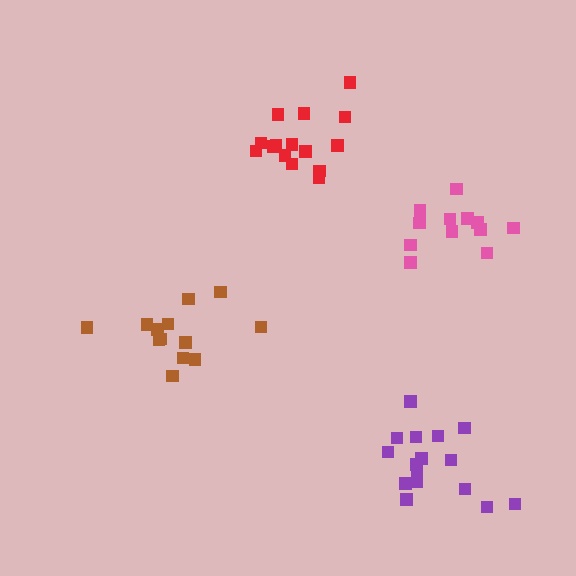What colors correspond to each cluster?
The clusters are colored: pink, brown, red, purple.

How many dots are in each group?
Group 1: 12 dots, Group 2: 14 dots, Group 3: 15 dots, Group 4: 16 dots (57 total).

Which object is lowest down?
The purple cluster is bottommost.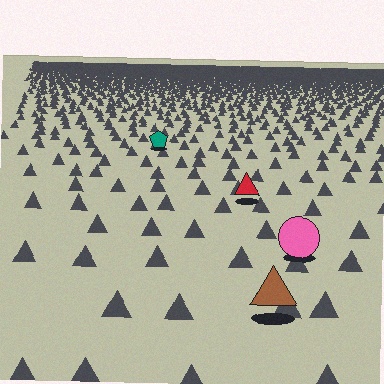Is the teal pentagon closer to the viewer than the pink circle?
No. The pink circle is closer — you can tell from the texture gradient: the ground texture is coarser near it.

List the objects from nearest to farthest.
From nearest to farthest: the brown triangle, the pink circle, the red triangle, the teal pentagon.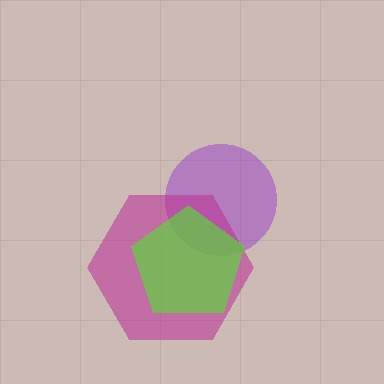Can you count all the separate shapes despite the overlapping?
Yes, there are 3 separate shapes.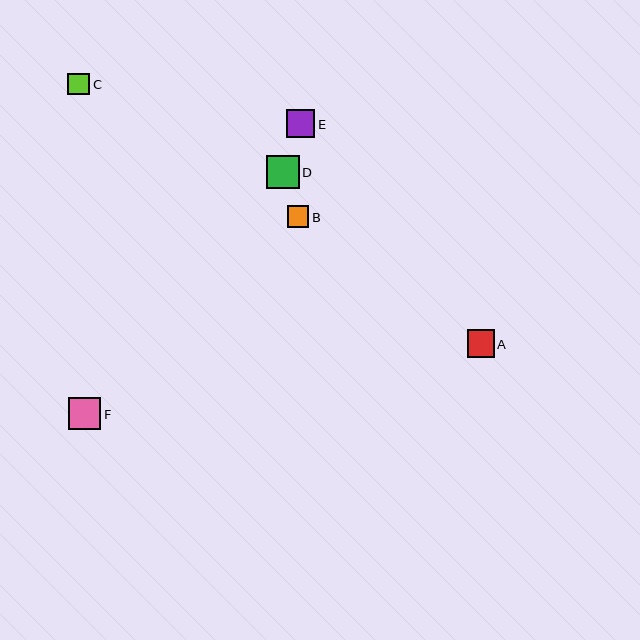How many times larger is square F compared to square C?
Square F is approximately 1.5 times the size of square C.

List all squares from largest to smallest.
From largest to smallest: D, F, E, A, C, B.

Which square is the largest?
Square D is the largest with a size of approximately 33 pixels.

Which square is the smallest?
Square B is the smallest with a size of approximately 22 pixels.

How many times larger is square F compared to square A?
Square F is approximately 1.2 times the size of square A.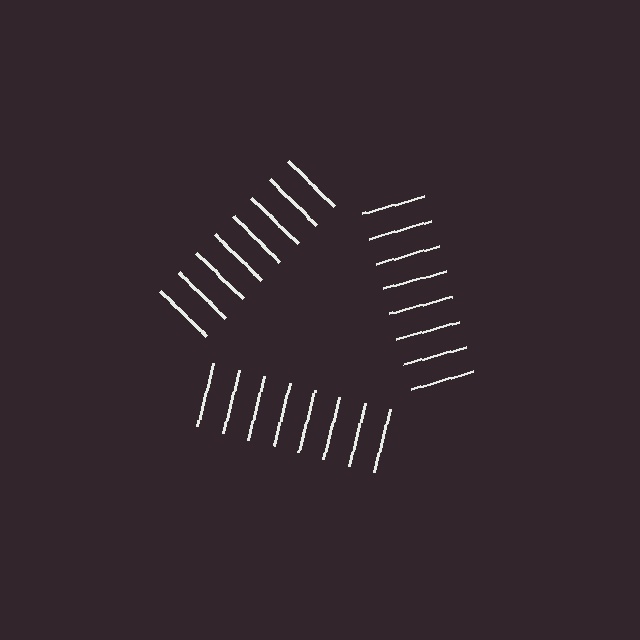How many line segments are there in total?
24 — 8 along each of the 3 edges.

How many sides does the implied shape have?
3 sides — the line-ends trace a triangle.